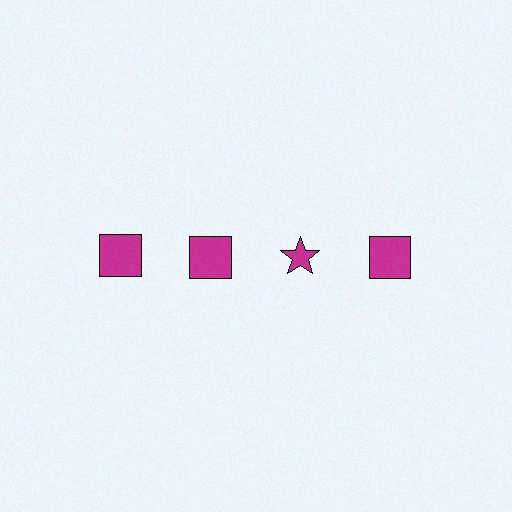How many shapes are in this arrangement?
There are 4 shapes arranged in a grid pattern.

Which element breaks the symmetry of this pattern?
The magenta star in the top row, center column breaks the symmetry. All other shapes are magenta squares.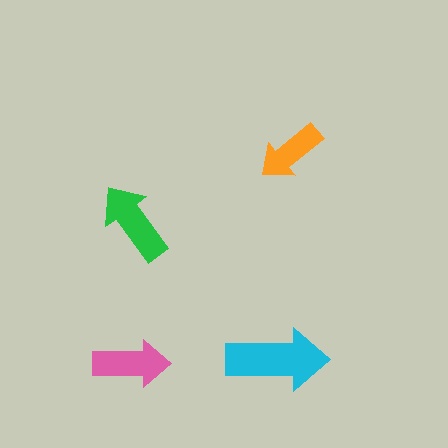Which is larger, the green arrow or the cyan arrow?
The cyan one.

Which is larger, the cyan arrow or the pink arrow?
The cyan one.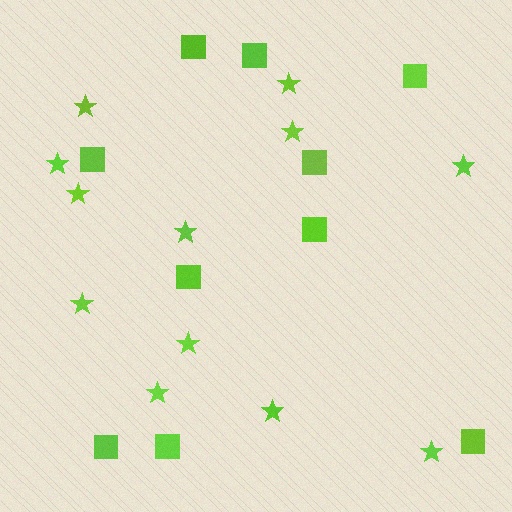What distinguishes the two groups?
There are 2 groups: one group of stars (12) and one group of squares (10).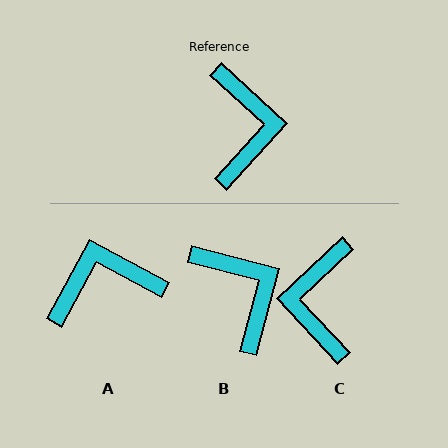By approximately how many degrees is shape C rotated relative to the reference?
Approximately 175 degrees counter-clockwise.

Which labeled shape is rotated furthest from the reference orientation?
C, about 175 degrees away.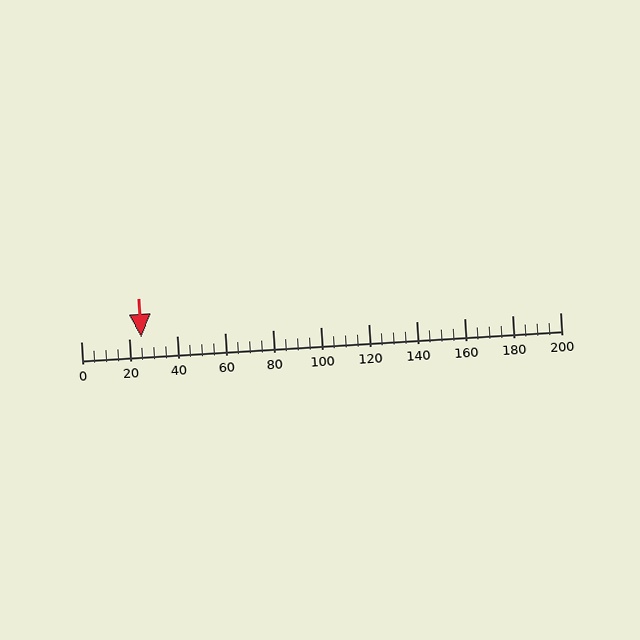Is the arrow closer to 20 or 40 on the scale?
The arrow is closer to 20.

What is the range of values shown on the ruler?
The ruler shows values from 0 to 200.